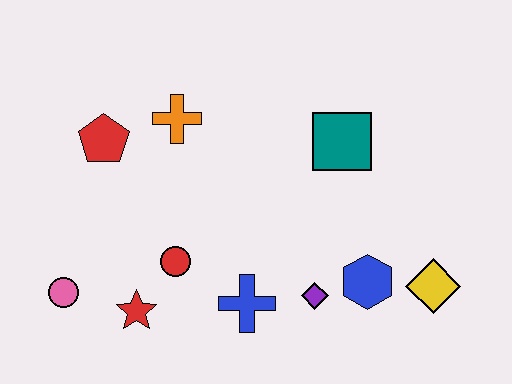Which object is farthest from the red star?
The yellow diamond is farthest from the red star.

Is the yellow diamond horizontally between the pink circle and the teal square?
No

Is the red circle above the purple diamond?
Yes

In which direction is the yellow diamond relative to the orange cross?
The yellow diamond is to the right of the orange cross.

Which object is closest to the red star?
The red circle is closest to the red star.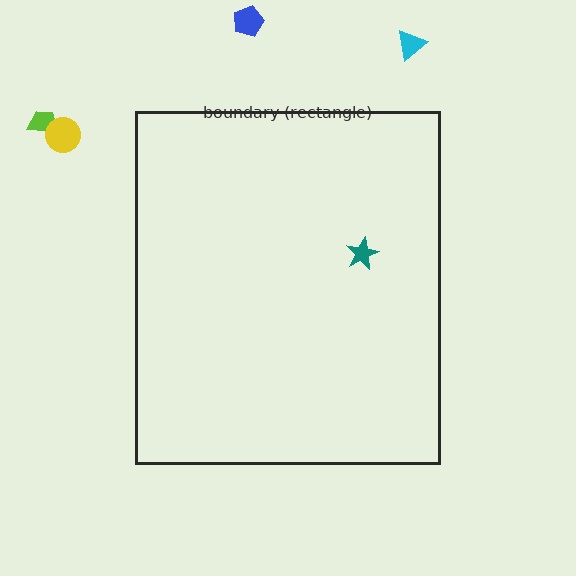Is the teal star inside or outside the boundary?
Inside.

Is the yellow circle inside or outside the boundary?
Outside.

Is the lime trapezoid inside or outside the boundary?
Outside.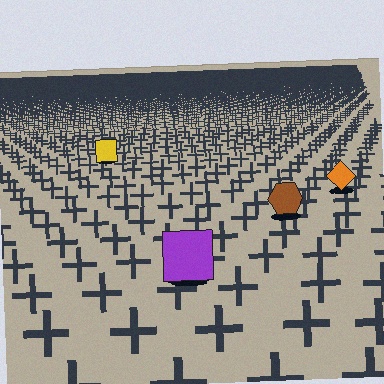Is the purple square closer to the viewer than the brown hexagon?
Yes. The purple square is closer — you can tell from the texture gradient: the ground texture is coarser near it.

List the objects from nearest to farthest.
From nearest to farthest: the purple square, the brown hexagon, the orange diamond, the yellow square.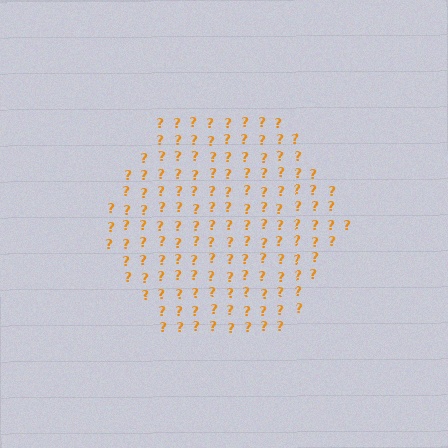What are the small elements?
The small elements are question marks.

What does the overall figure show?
The overall figure shows a hexagon.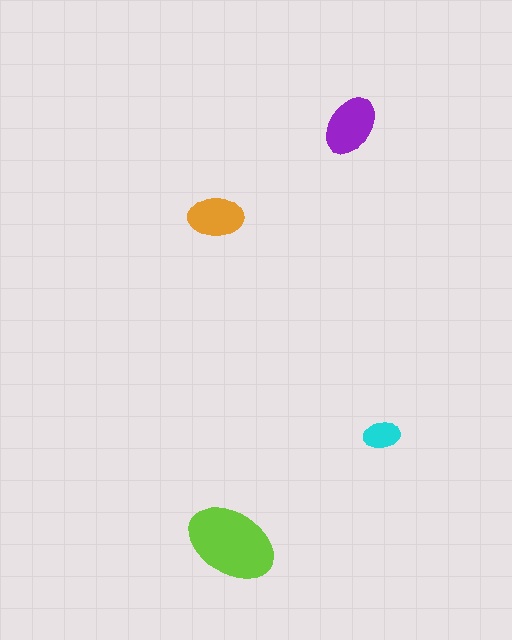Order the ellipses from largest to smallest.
the lime one, the purple one, the orange one, the cyan one.